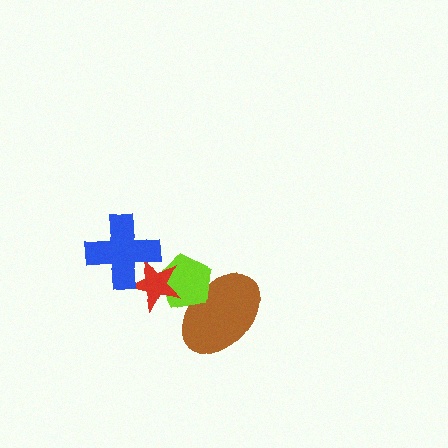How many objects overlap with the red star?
2 objects overlap with the red star.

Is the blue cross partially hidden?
No, no other shape covers it.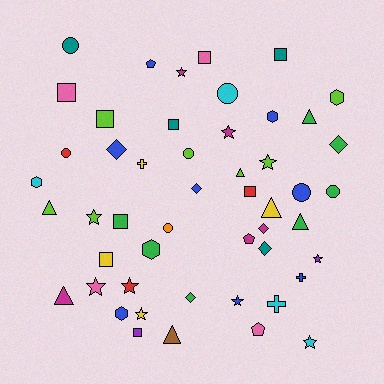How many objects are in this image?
There are 50 objects.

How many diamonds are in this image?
There are 6 diamonds.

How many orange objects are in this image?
There is 1 orange object.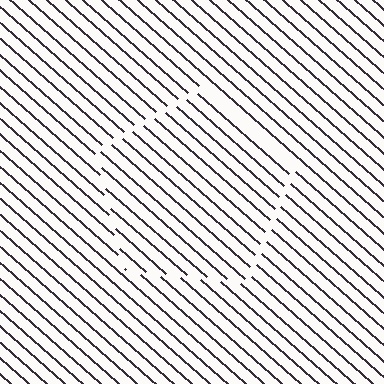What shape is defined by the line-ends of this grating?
An illusory pentagon. The interior of the shape contains the same grating, shifted by half a period — the contour is defined by the phase discontinuity where line-ends from the inner and outer gratings abut.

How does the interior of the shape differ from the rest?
The interior of the shape contains the same grating, shifted by half a period — the contour is defined by the phase discontinuity where line-ends from the inner and outer gratings abut.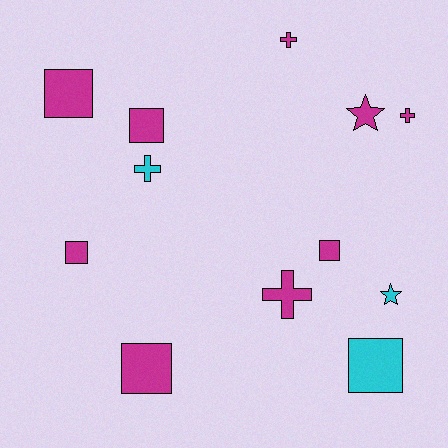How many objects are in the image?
There are 12 objects.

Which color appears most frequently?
Magenta, with 9 objects.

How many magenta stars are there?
There is 1 magenta star.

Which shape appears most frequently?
Square, with 6 objects.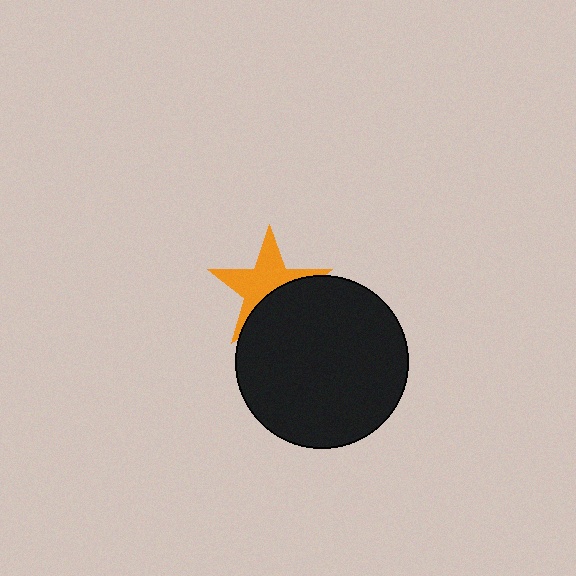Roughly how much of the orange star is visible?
About half of it is visible (roughly 59%).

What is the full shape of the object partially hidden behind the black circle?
The partially hidden object is an orange star.